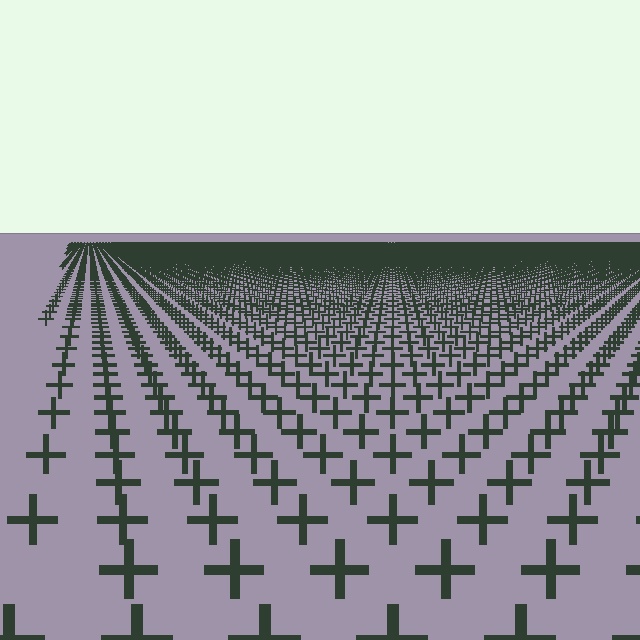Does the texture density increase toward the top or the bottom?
Density increases toward the top.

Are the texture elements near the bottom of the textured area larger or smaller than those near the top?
Larger. Near the bottom, elements are closer to the viewer and appear at a bigger on-screen size.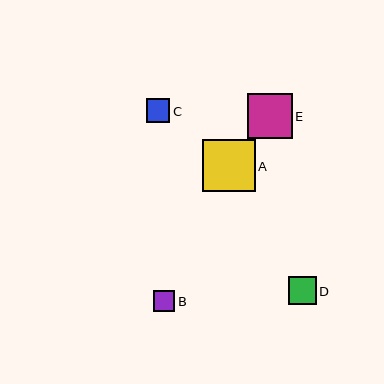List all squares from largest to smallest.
From largest to smallest: A, E, D, C, B.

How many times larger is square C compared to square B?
Square C is approximately 1.1 times the size of square B.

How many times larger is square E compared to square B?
Square E is approximately 2.2 times the size of square B.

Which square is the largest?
Square A is the largest with a size of approximately 52 pixels.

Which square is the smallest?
Square B is the smallest with a size of approximately 21 pixels.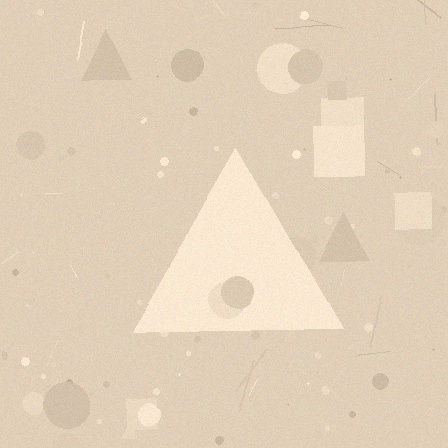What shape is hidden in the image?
A triangle is hidden in the image.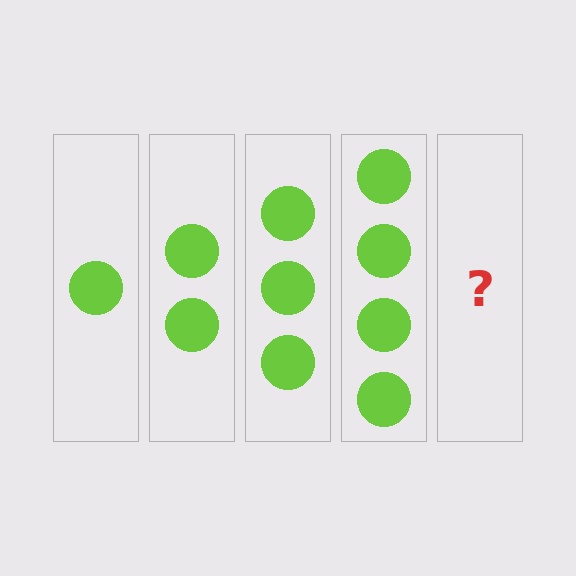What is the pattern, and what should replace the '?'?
The pattern is that each step adds one more circle. The '?' should be 5 circles.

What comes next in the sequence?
The next element should be 5 circles.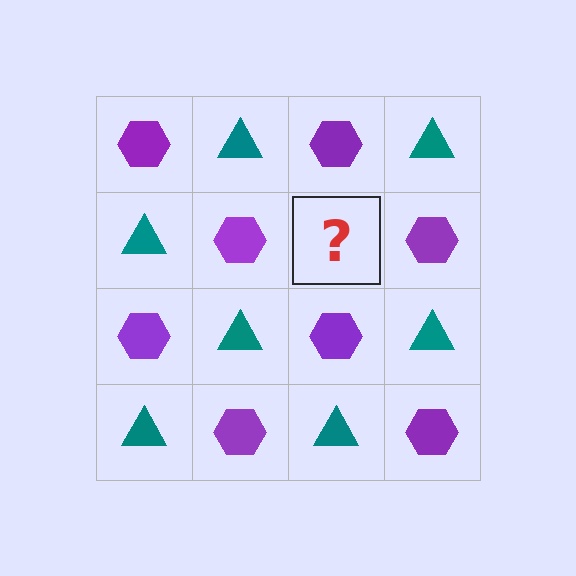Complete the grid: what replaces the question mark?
The question mark should be replaced with a teal triangle.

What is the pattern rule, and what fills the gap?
The rule is that it alternates purple hexagon and teal triangle in a checkerboard pattern. The gap should be filled with a teal triangle.